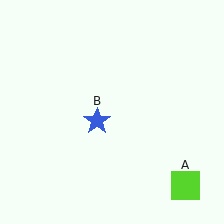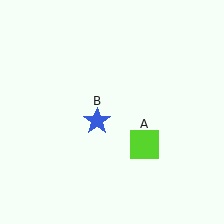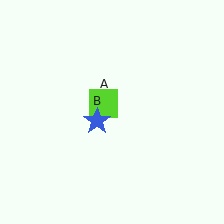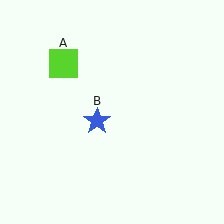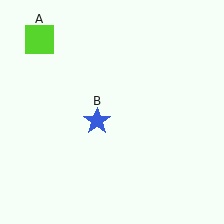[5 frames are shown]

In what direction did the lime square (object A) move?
The lime square (object A) moved up and to the left.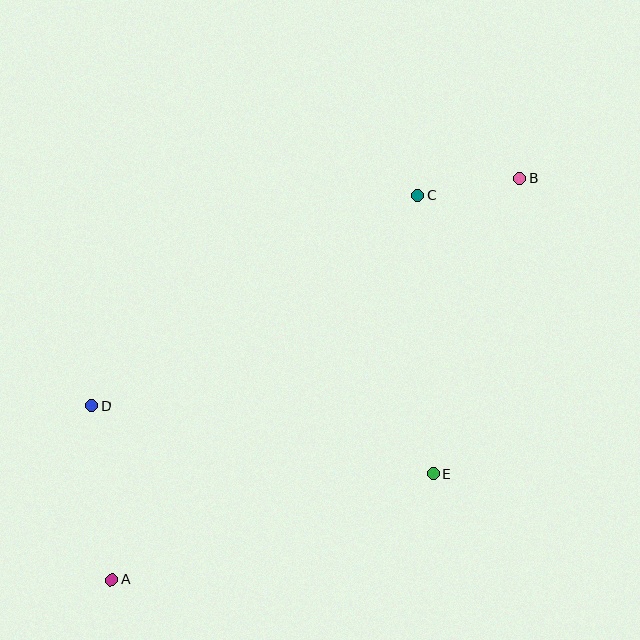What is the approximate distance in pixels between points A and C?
The distance between A and C is approximately 491 pixels.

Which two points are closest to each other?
Points B and C are closest to each other.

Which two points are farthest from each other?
Points A and B are farthest from each other.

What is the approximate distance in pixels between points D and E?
The distance between D and E is approximately 349 pixels.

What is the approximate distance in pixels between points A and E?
The distance between A and E is approximately 339 pixels.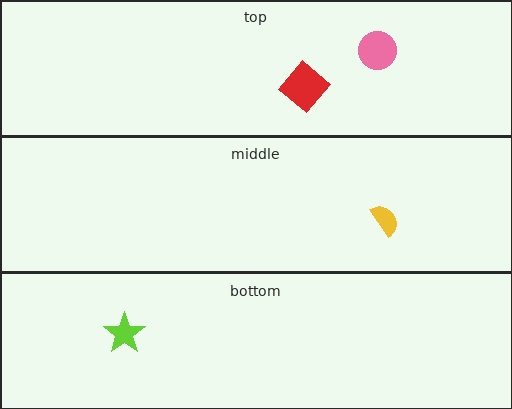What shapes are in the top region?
The pink circle, the red diamond.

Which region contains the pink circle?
The top region.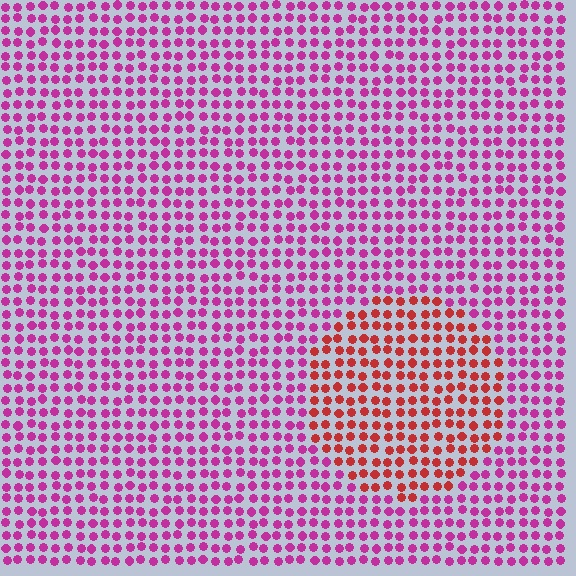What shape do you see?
I see a circle.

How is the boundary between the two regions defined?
The boundary is defined purely by a slight shift in hue (about 45 degrees). Spacing, size, and orientation are identical on both sides.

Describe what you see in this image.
The image is filled with small magenta elements in a uniform arrangement. A circle-shaped region is visible where the elements are tinted to a slightly different hue, forming a subtle color boundary.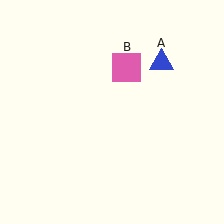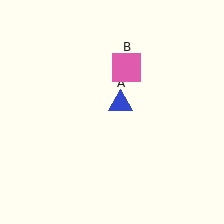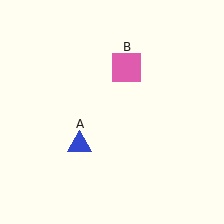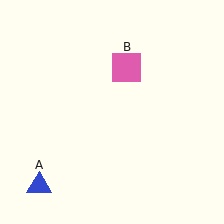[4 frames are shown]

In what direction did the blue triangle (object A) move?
The blue triangle (object A) moved down and to the left.